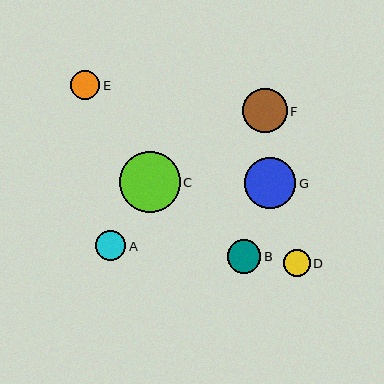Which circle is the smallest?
Circle D is the smallest with a size of approximately 27 pixels.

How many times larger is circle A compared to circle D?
Circle A is approximately 1.1 times the size of circle D.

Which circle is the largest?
Circle C is the largest with a size of approximately 61 pixels.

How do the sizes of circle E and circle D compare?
Circle E and circle D are approximately the same size.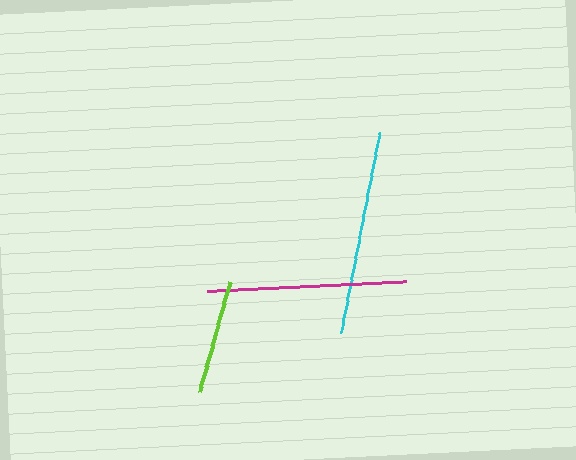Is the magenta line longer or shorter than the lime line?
The magenta line is longer than the lime line.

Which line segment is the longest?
The cyan line is the longest at approximately 204 pixels.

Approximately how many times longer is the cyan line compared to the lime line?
The cyan line is approximately 1.8 times the length of the lime line.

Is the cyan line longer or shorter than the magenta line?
The cyan line is longer than the magenta line.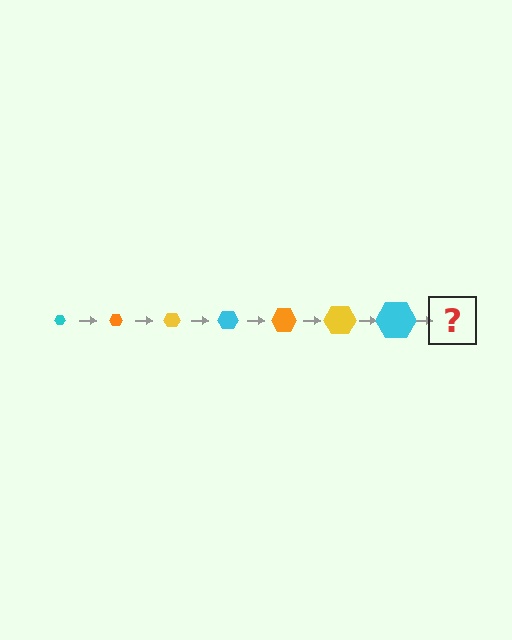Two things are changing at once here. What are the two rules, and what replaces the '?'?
The two rules are that the hexagon grows larger each step and the color cycles through cyan, orange, and yellow. The '?' should be an orange hexagon, larger than the previous one.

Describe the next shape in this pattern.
It should be an orange hexagon, larger than the previous one.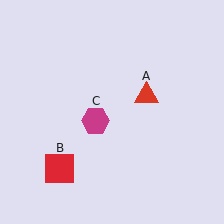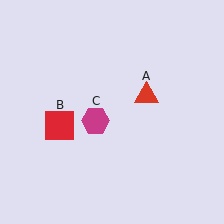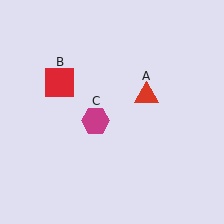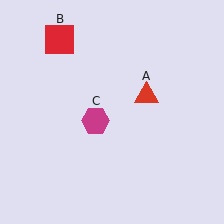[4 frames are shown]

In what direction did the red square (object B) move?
The red square (object B) moved up.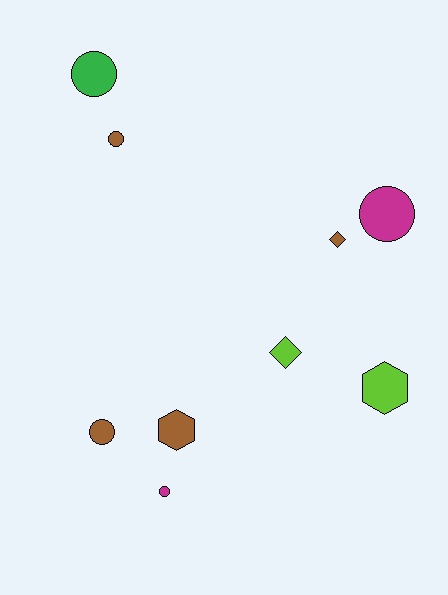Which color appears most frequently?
Brown, with 4 objects.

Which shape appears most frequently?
Circle, with 5 objects.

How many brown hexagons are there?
There is 1 brown hexagon.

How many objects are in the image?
There are 9 objects.